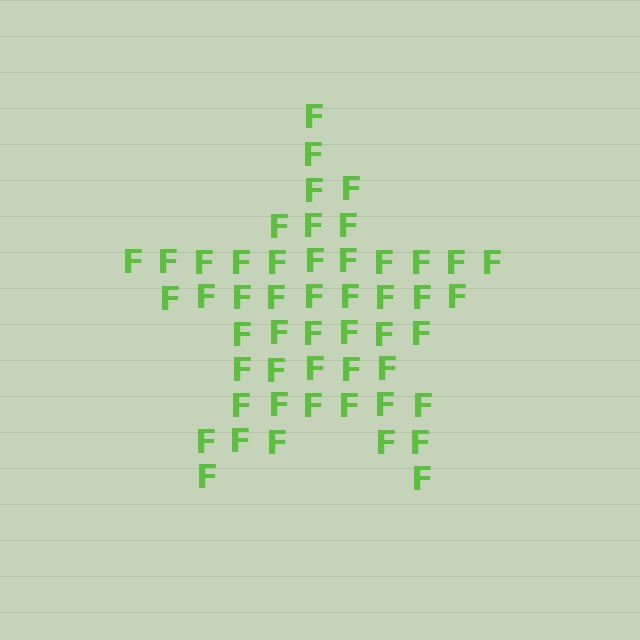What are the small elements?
The small elements are letter F's.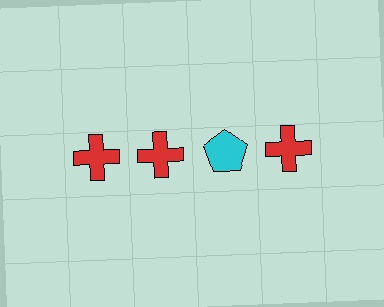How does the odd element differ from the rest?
It differs in both color (cyan instead of red) and shape (pentagon instead of cross).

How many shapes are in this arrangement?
There are 4 shapes arranged in a grid pattern.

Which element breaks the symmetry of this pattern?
The cyan pentagon in the top row, center column breaks the symmetry. All other shapes are red crosses.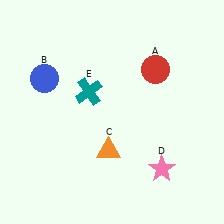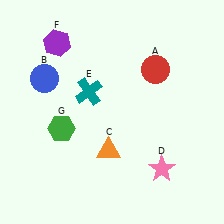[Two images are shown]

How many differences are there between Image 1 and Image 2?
There are 2 differences between the two images.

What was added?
A purple hexagon (F), a green hexagon (G) were added in Image 2.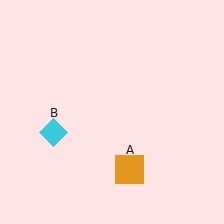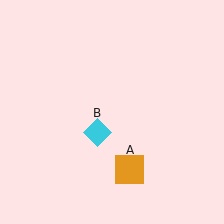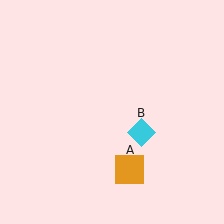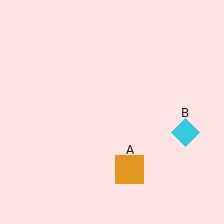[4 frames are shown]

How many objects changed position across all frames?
1 object changed position: cyan diamond (object B).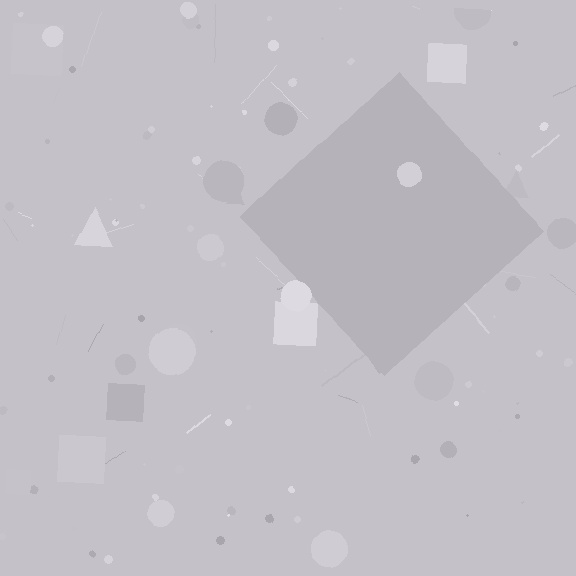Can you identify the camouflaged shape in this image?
The camouflaged shape is a diamond.